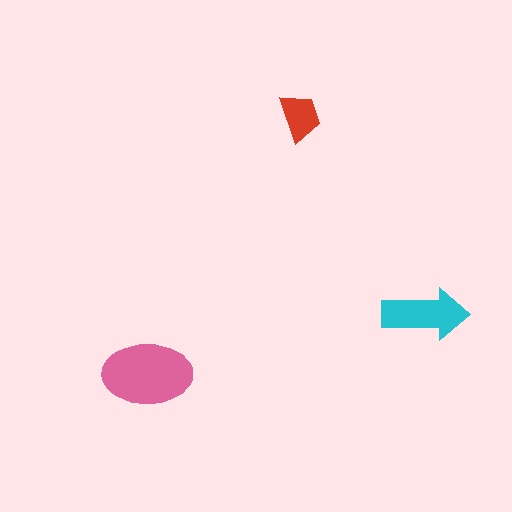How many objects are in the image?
There are 3 objects in the image.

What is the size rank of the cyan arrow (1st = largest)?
2nd.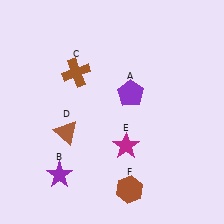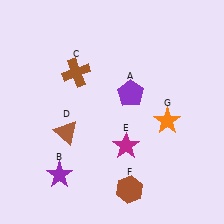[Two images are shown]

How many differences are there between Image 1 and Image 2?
There is 1 difference between the two images.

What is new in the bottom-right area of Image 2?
An orange star (G) was added in the bottom-right area of Image 2.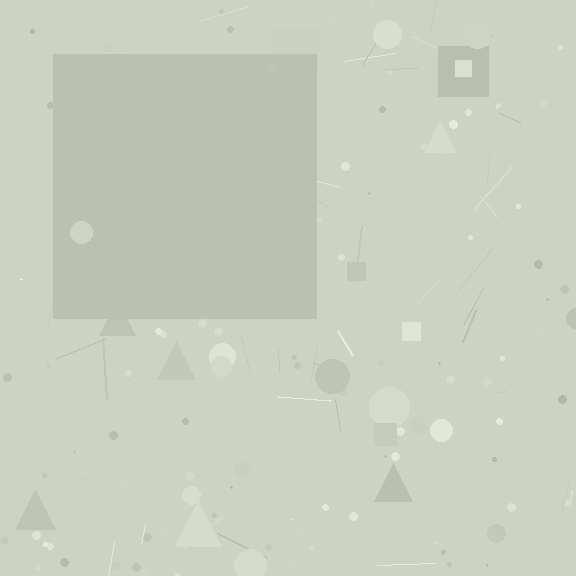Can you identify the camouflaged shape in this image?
The camouflaged shape is a square.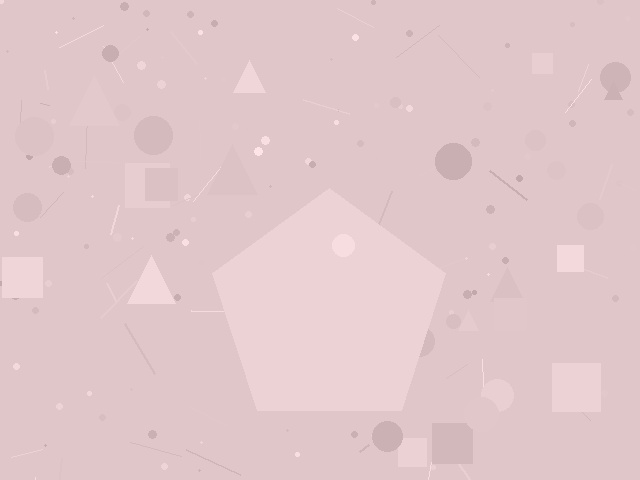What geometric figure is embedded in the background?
A pentagon is embedded in the background.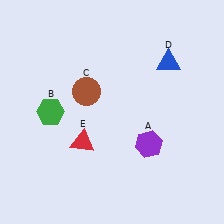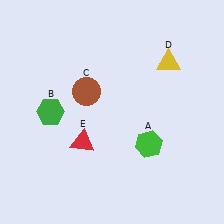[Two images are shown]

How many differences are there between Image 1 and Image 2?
There are 2 differences between the two images.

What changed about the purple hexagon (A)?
In Image 1, A is purple. In Image 2, it changed to green.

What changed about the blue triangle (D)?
In Image 1, D is blue. In Image 2, it changed to yellow.